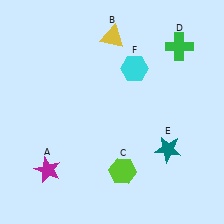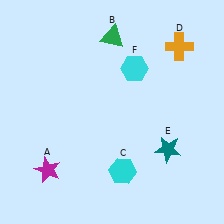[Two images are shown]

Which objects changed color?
B changed from yellow to green. C changed from lime to cyan. D changed from green to orange.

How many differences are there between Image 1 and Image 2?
There are 3 differences between the two images.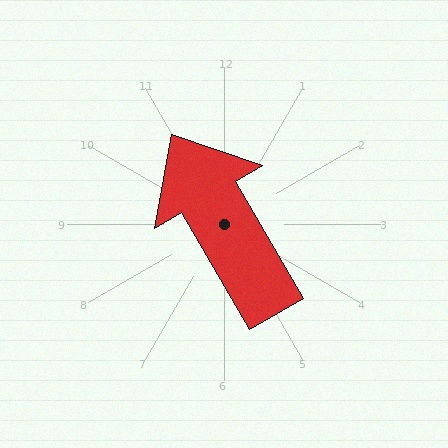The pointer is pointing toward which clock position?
Roughly 11 o'clock.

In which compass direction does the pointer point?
Northwest.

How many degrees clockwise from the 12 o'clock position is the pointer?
Approximately 330 degrees.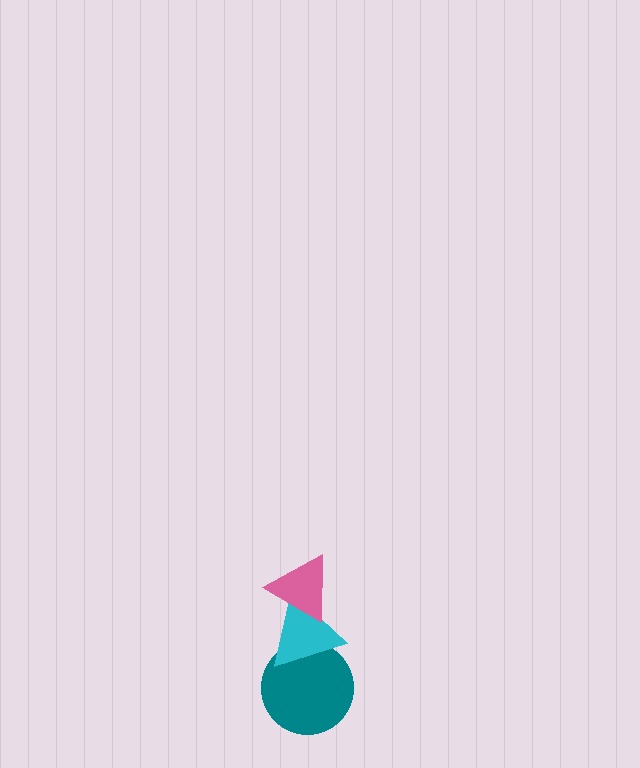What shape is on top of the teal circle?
The cyan triangle is on top of the teal circle.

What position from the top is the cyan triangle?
The cyan triangle is 2nd from the top.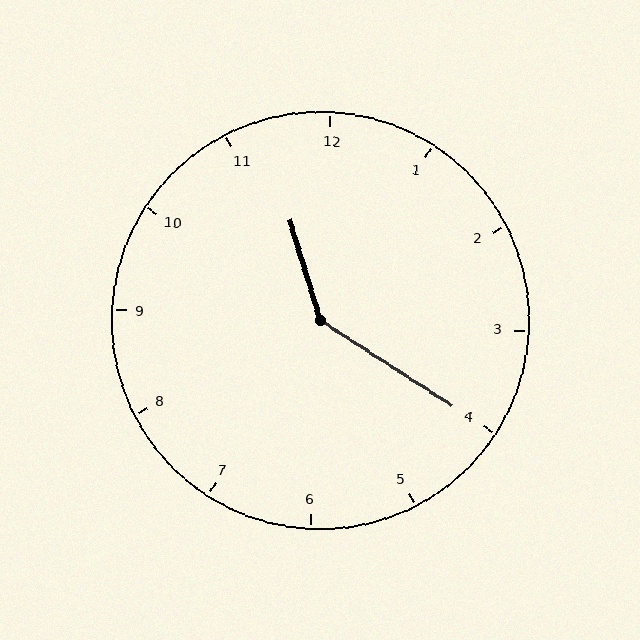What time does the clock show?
11:20.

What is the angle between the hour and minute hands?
Approximately 140 degrees.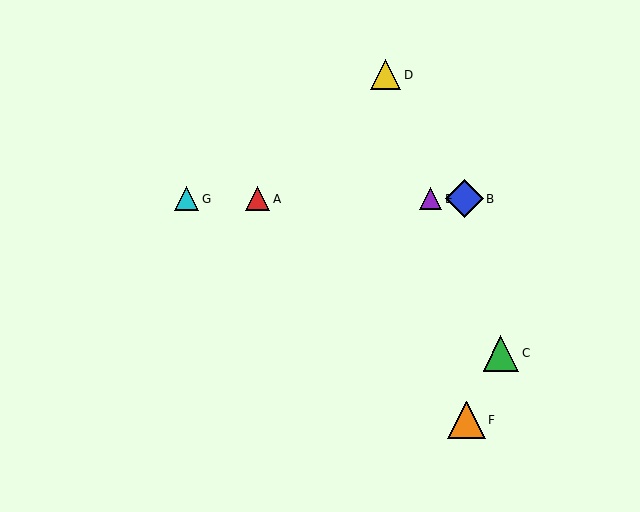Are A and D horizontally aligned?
No, A is at y≈199 and D is at y≈75.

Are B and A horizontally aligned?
Yes, both are at y≈199.